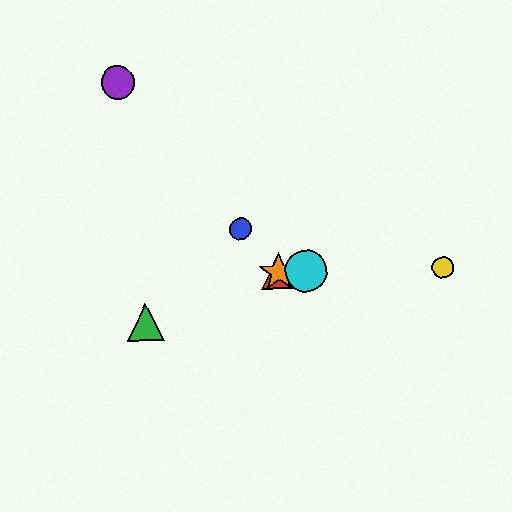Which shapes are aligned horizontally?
The red triangle, the yellow circle, the orange star, the cyan circle are aligned horizontally.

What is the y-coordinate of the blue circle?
The blue circle is at y≈229.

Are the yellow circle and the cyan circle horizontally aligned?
Yes, both are at y≈267.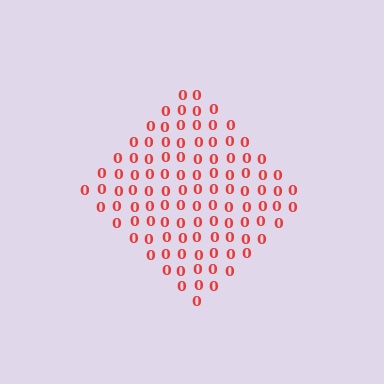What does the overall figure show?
The overall figure shows a diamond.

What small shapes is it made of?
It is made of small digit 0's.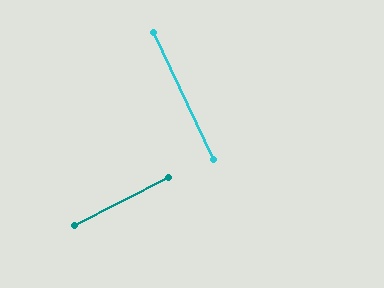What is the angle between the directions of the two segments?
Approximately 88 degrees.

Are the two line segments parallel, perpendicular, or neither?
Perpendicular — they meet at approximately 88°.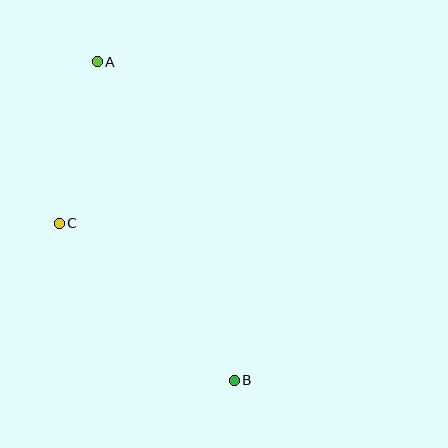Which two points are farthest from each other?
Points A and B are farthest from each other.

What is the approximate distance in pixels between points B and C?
The distance between B and C is approximately 235 pixels.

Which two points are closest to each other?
Points A and C are closest to each other.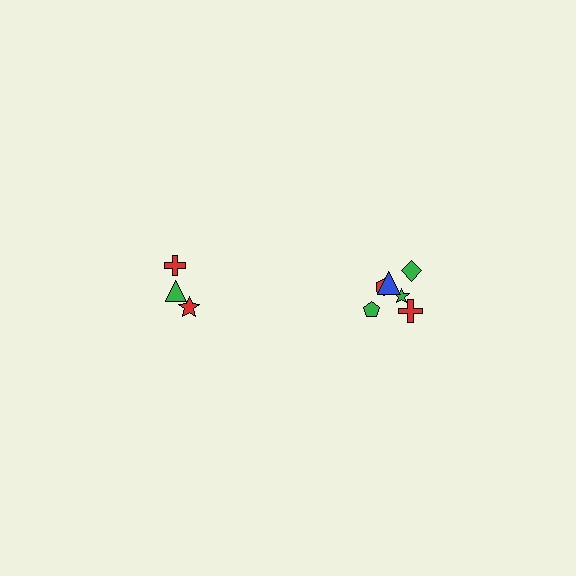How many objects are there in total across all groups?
There are 9 objects.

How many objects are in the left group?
There are 3 objects.